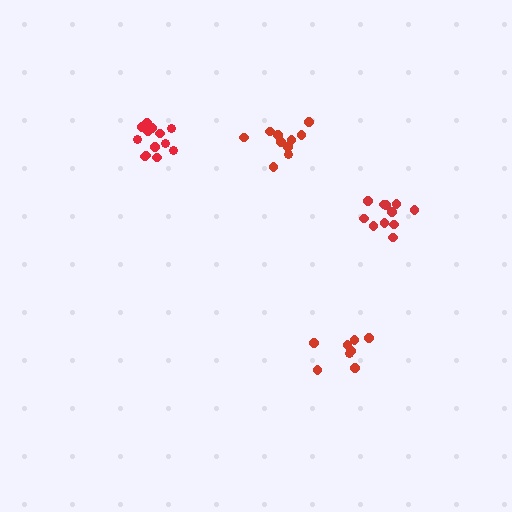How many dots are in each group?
Group 1: 11 dots, Group 2: 13 dots, Group 3: 8 dots, Group 4: 10 dots (42 total).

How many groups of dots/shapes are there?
There are 4 groups.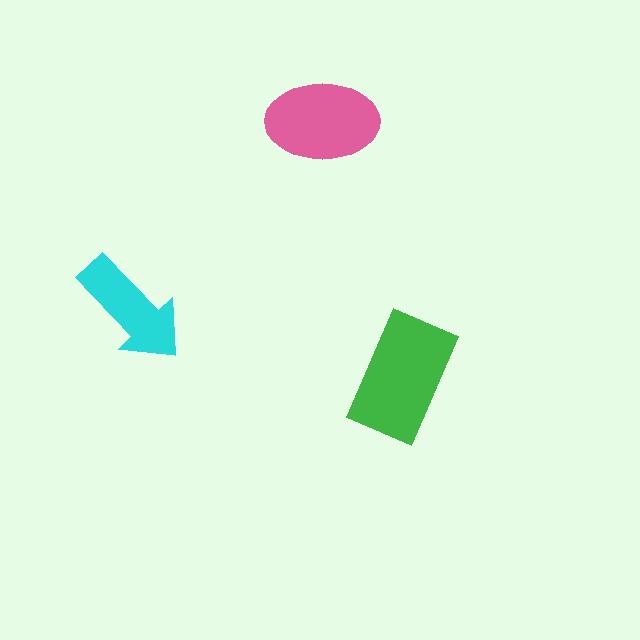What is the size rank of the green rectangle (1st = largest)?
1st.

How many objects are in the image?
There are 3 objects in the image.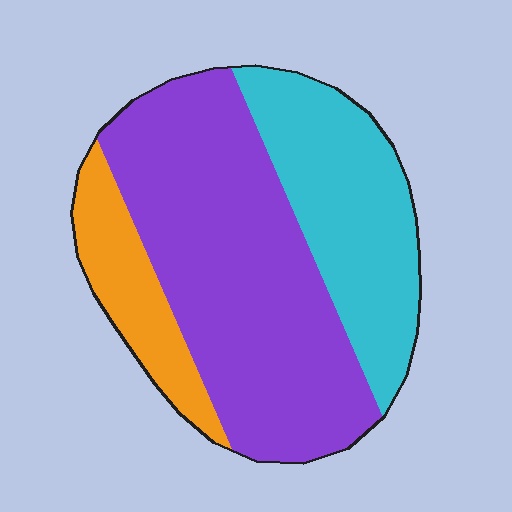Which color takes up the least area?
Orange, at roughly 15%.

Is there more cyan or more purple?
Purple.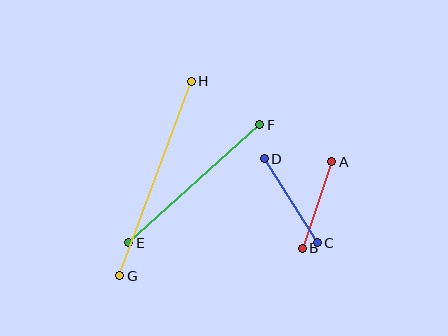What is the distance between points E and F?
The distance is approximately 177 pixels.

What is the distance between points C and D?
The distance is approximately 100 pixels.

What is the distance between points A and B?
The distance is approximately 91 pixels.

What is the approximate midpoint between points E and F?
The midpoint is at approximately (194, 184) pixels.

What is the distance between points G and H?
The distance is approximately 208 pixels.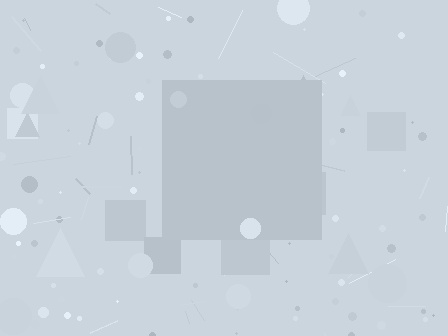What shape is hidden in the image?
A square is hidden in the image.